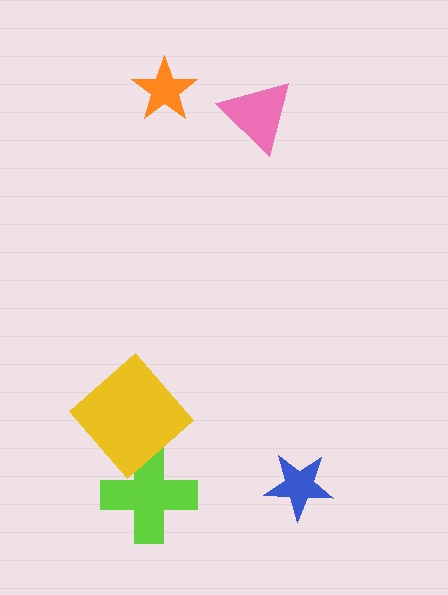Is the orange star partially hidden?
No, no other shape covers it.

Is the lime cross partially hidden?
Yes, it is partially covered by another shape.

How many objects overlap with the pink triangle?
0 objects overlap with the pink triangle.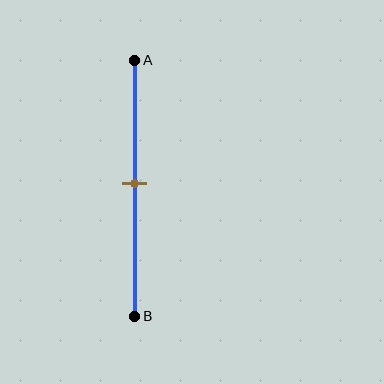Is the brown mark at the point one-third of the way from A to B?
No, the mark is at about 50% from A, not at the 33% one-third point.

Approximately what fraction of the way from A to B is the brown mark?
The brown mark is approximately 50% of the way from A to B.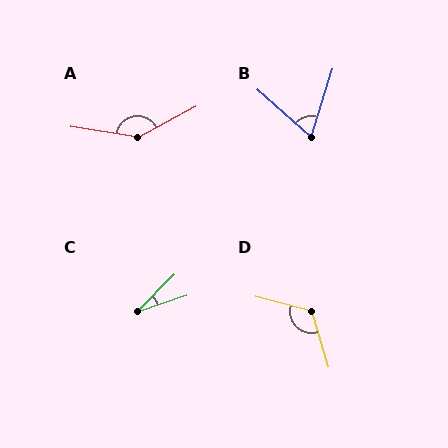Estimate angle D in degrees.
Approximately 121 degrees.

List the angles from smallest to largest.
C (27°), B (66°), D (121°), A (143°).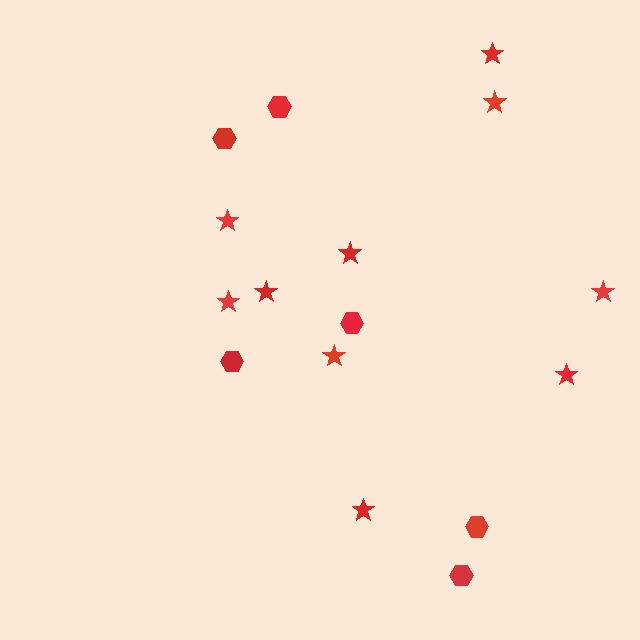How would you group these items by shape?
There are 2 groups: one group of stars (10) and one group of hexagons (6).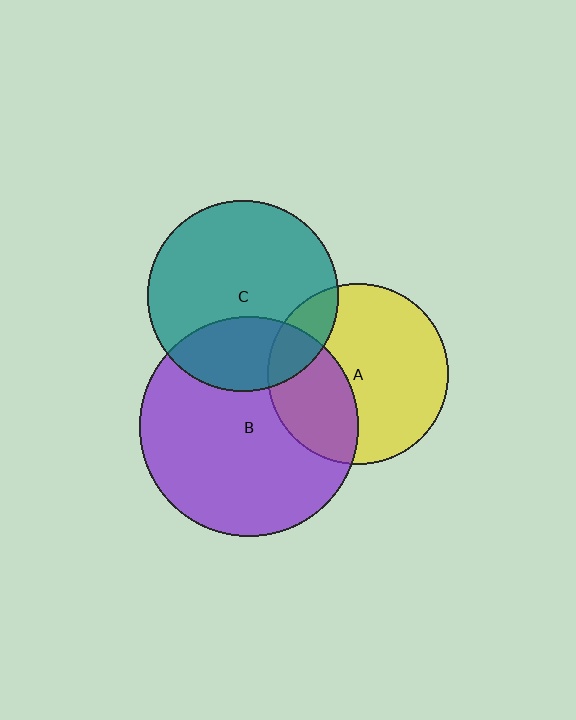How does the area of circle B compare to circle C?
Approximately 1.3 times.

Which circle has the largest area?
Circle B (purple).